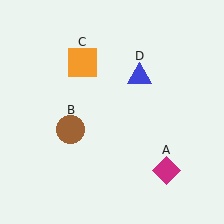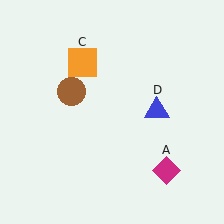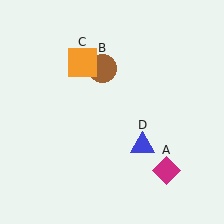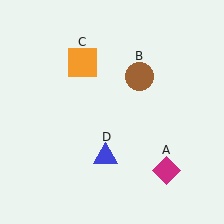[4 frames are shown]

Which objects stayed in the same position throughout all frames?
Magenta diamond (object A) and orange square (object C) remained stationary.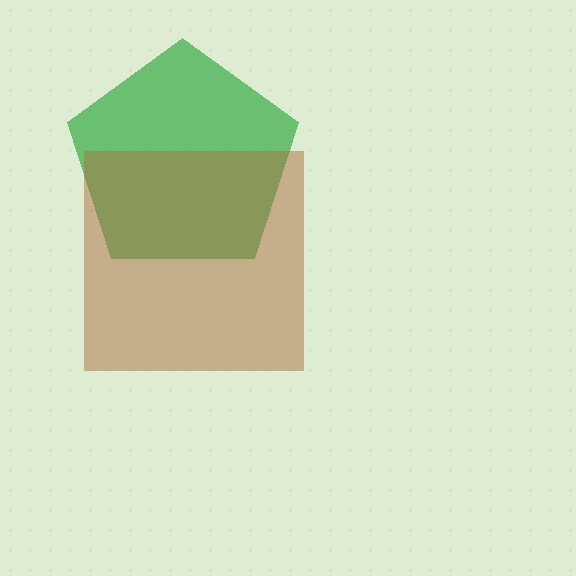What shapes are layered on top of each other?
The layered shapes are: a green pentagon, a brown square.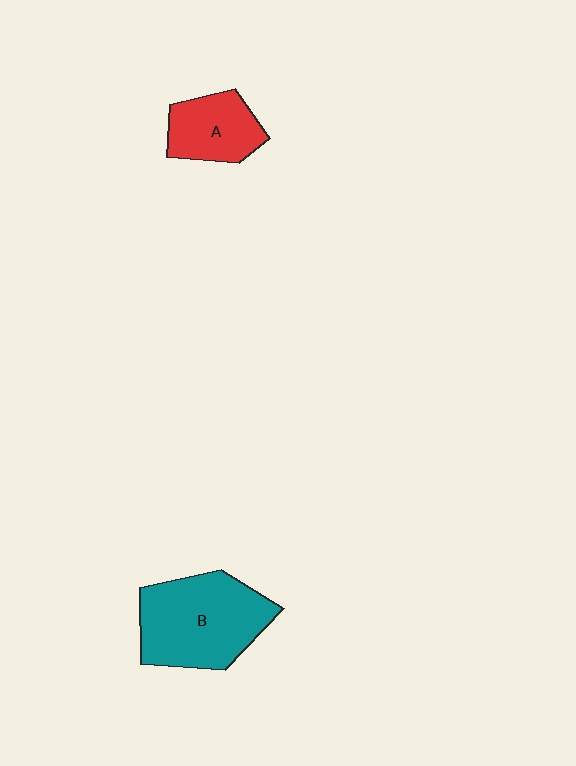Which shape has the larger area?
Shape B (teal).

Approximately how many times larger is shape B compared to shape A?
Approximately 1.9 times.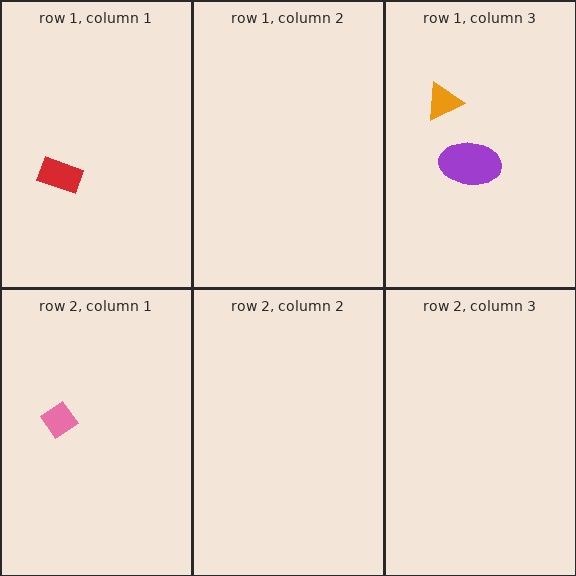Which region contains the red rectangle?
The row 1, column 1 region.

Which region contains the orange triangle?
The row 1, column 3 region.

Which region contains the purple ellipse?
The row 1, column 3 region.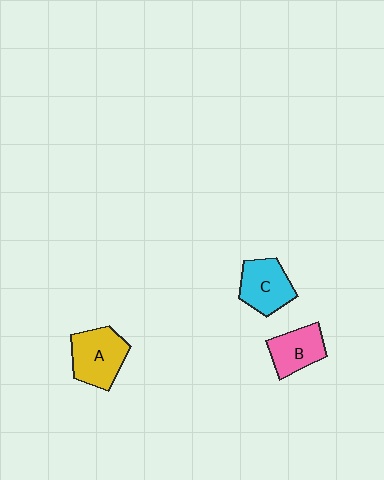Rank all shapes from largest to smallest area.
From largest to smallest: A (yellow), C (cyan), B (pink).